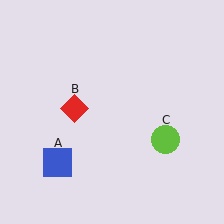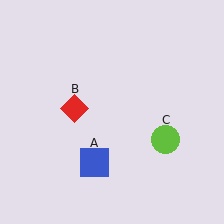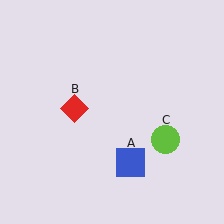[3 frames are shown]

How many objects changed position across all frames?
1 object changed position: blue square (object A).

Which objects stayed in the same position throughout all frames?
Red diamond (object B) and lime circle (object C) remained stationary.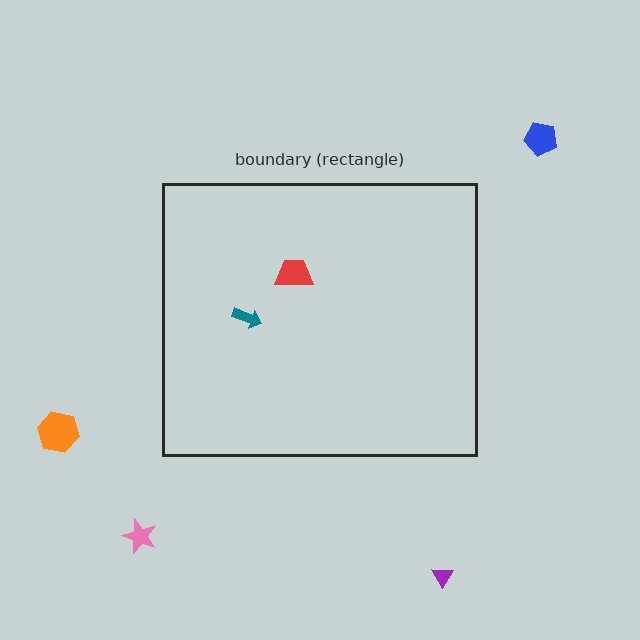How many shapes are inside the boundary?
2 inside, 4 outside.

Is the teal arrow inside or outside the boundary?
Inside.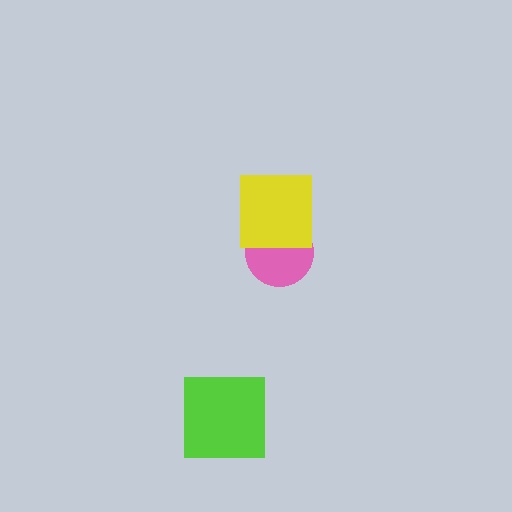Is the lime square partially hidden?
No, no other shape covers it.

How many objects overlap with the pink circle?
1 object overlaps with the pink circle.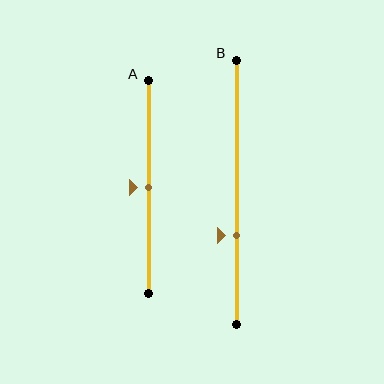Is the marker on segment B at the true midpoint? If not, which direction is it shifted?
No, the marker on segment B is shifted downward by about 17% of the segment length.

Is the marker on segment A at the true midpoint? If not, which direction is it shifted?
Yes, the marker on segment A is at the true midpoint.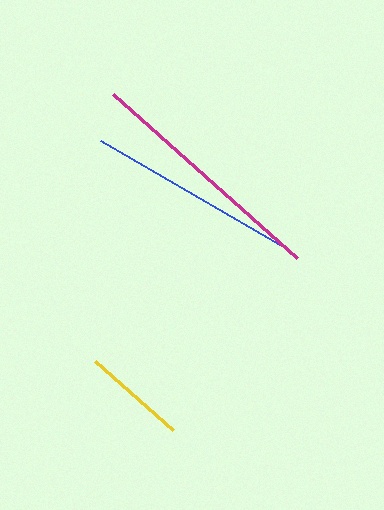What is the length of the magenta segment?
The magenta segment is approximately 246 pixels long.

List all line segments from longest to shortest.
From longest to shortest: magenta, blue, yellow.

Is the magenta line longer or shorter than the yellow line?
The magenta line is longer than the yellow line.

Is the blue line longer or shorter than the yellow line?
The blue line is longer than the yellow line.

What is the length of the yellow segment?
The yellow segment is approximately 105 pixels long.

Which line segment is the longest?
The magenta line is the longest at approximately 246 pixels.